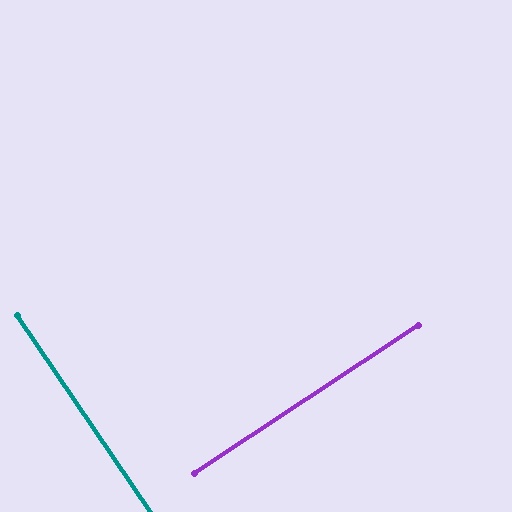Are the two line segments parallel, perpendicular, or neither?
Perpendicular — they meet at approximately 89°.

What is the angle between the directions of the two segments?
Approximately 89 degrees.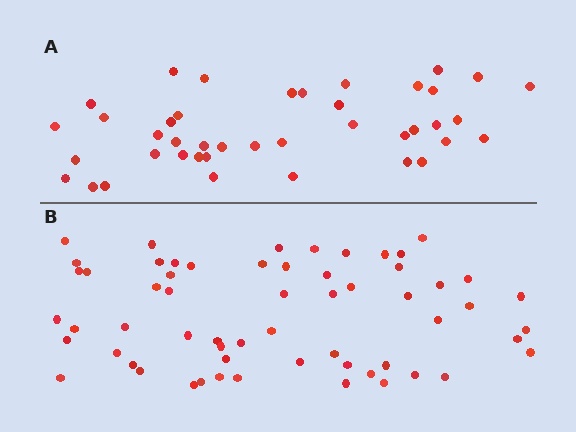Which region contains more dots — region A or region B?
Region B (the bottom region) has more dots.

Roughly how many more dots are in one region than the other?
Region B has approximately 20 more dots than region A.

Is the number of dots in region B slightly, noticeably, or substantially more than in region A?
Region B has substantially more. The ratio is roughly 1.5 to 1.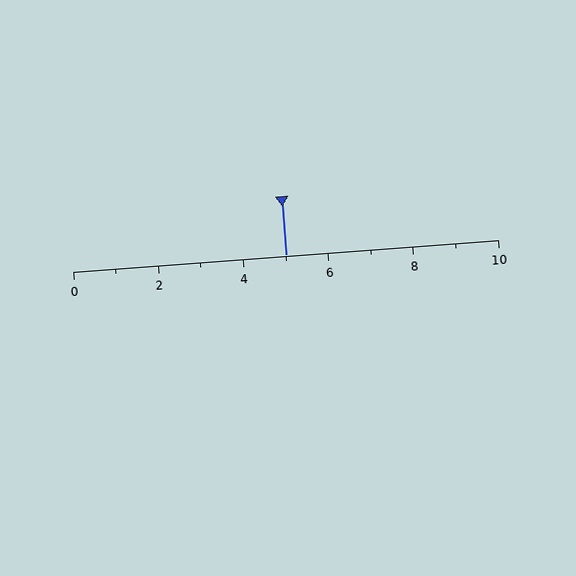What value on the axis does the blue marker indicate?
The marker indicates approximately 5.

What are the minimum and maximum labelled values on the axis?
The axis runs from 0 to 10.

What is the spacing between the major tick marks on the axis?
The major ticks are spaced 2 apart.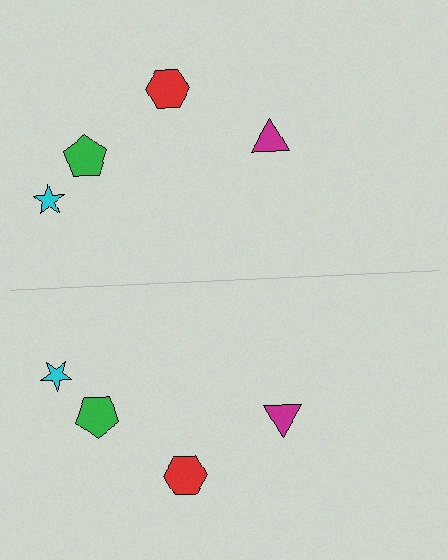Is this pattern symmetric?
Yes, this pattern has bilateral (reflection) symmetry.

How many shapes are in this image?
There are 8 shapes in this image.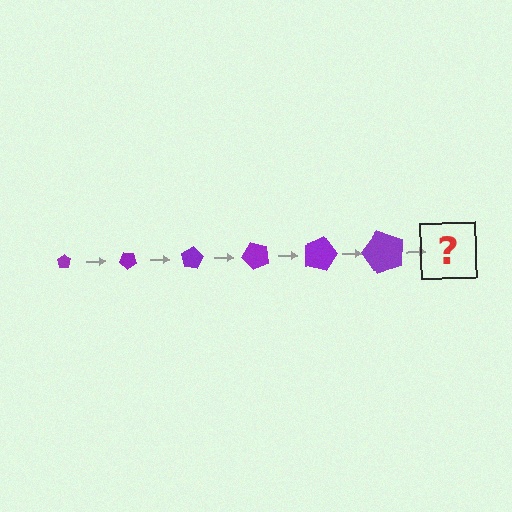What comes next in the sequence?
The next element should be a pentagon, larger than the previous one and rotated 240 degrees from the start.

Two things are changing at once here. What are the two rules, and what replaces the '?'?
The two rules are that the pentagon grows larger each step and it rotates 40 degrees each step. The '?' should be a pentagon, larger than the previous one and rotated 240 degrees from the start.